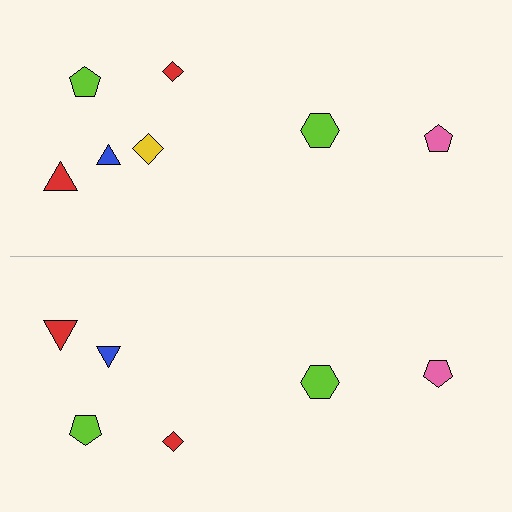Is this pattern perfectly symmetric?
No, the pattern is not perfectly symmetric. A yellow diamond is missing from the bottom side.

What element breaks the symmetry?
A yellow diamond is missing from the bottom side.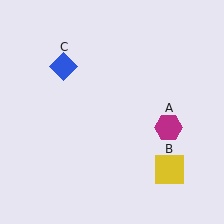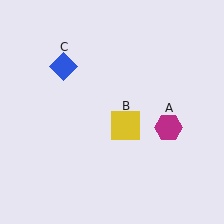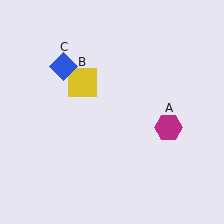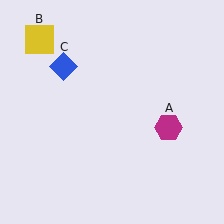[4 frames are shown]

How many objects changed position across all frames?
1 object changed position: yellow square (object B).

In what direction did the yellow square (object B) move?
The yellow square (object B) moved up and to the left.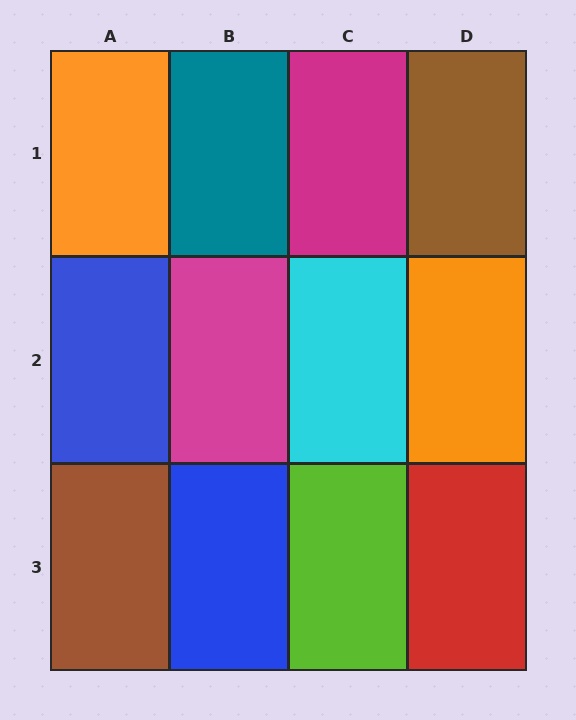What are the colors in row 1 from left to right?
Orange, teal, magenta, brown.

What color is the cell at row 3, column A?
Brown.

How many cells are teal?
1 cell is teal.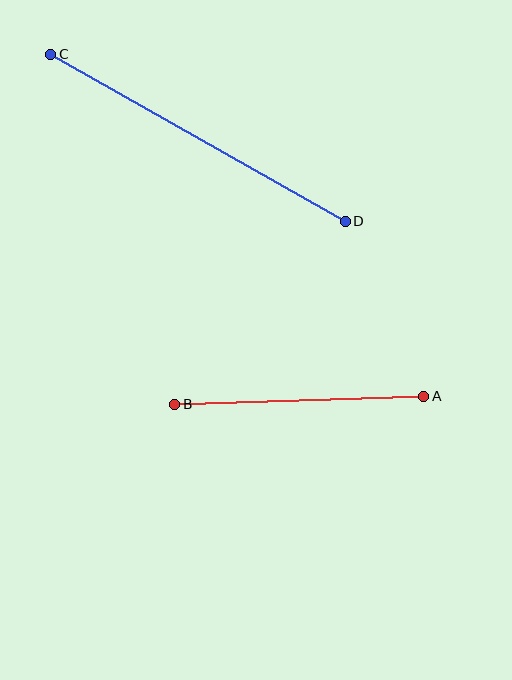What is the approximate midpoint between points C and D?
The midpoint is at approximately (198, 138) pixels.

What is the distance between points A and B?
The distance is approximately 249 pixels.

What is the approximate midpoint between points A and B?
The midpoint is at approximately (299, 400) pixels.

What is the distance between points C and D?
The distance is approximately 339 pixels.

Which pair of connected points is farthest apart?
Points C and D are farthest apart.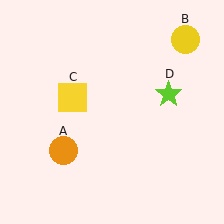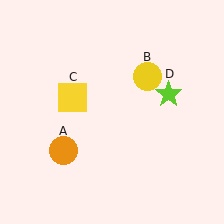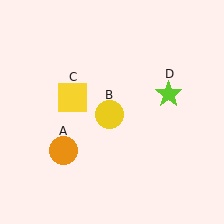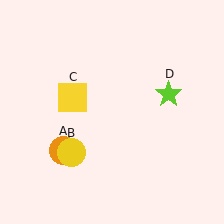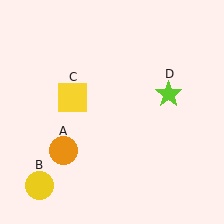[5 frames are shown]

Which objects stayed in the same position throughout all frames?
Orange circle (object A) and yellow square (object C) and lime star (object D) remained stationary.